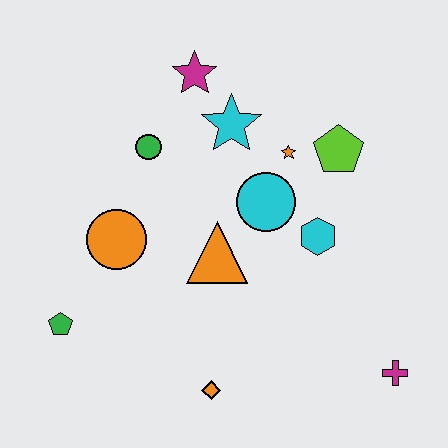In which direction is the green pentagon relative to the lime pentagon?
The green pentagon is to the left of the lime pentagon.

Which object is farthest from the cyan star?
The magenta cross is farthest from the cyan star.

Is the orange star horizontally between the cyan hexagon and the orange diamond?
Yes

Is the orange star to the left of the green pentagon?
No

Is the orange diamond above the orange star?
No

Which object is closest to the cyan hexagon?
The cyan circle is closest to the cyan hexagon.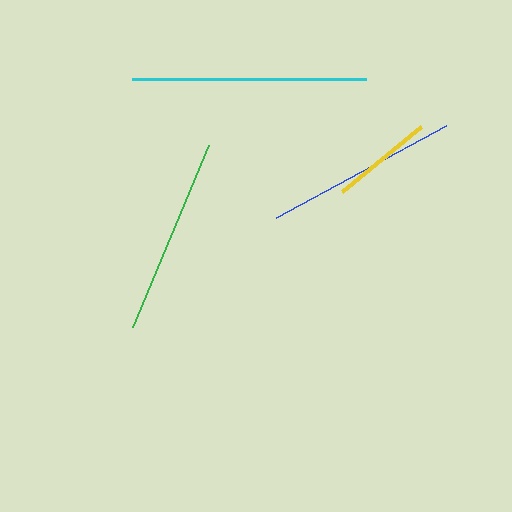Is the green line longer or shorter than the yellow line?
The green line is longer than the yellow line.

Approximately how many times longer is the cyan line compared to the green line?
The cyan line is approximately 1.2 times the length of the green line.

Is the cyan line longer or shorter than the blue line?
The cyan line is longer than the blue line.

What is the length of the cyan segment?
The cyan segment is approximately 234 pixels long.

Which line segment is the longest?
The cyan line is the longest at approximately 234 pixels.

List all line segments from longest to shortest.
From longest to shortest: cyan, green, blue, yellow.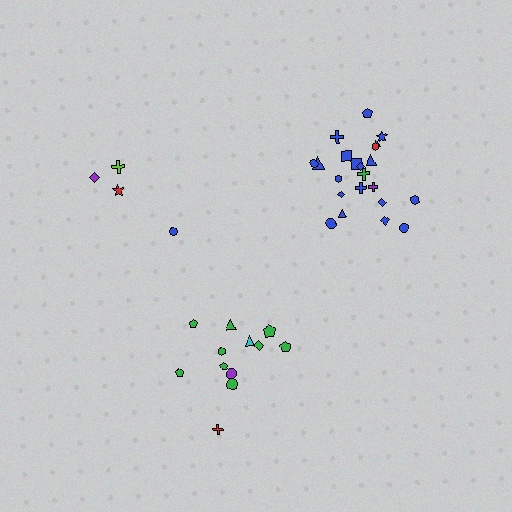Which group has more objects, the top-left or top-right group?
The top-right group.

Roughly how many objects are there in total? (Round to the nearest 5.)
Roughly 40 objects in total.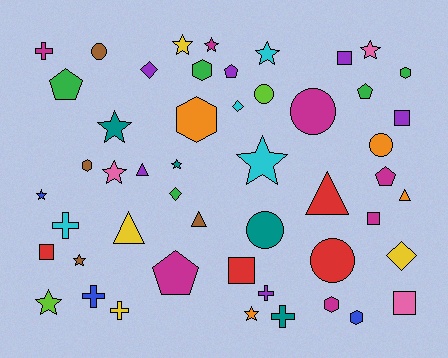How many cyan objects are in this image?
There are 4 cyan objects.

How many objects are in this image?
There are 50 objects.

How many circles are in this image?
There are 6 circles.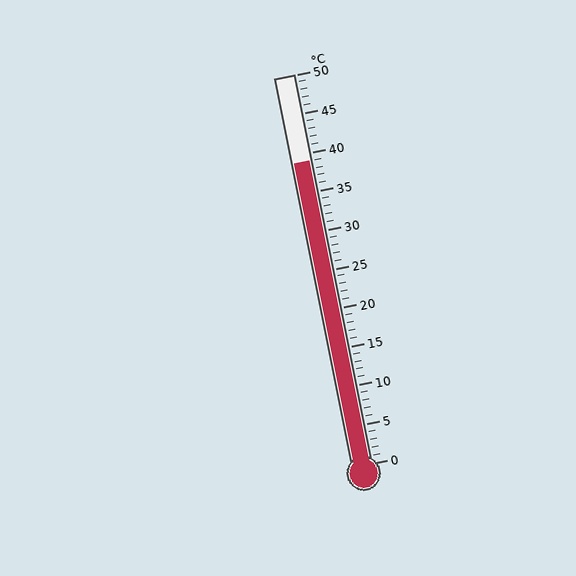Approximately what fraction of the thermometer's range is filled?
The thermometer is filled to approximately 80% of its range.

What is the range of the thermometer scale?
The thermometer scale ranges from 0°C to 50°C.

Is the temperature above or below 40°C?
The temperature is below 40°C.